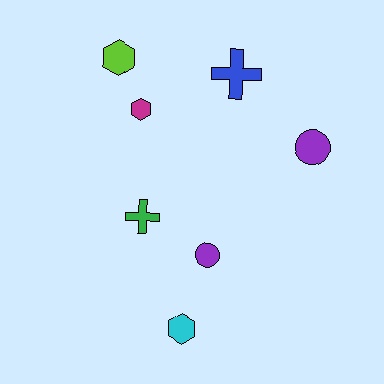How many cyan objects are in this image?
There is 1 cyan object.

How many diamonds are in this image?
There are no diamonds.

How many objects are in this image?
There are 7 objects.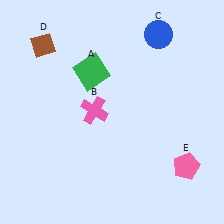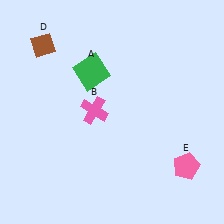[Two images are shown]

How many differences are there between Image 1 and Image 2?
There is 1 difference between the two images.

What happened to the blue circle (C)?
The blue circle (C) was removed in Image 2. It was in the top-right area of Image 1.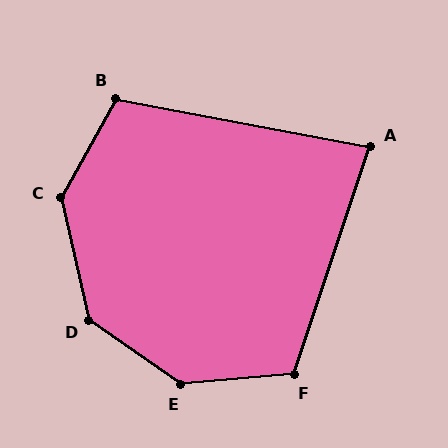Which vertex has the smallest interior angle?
A, at approximately 82 degrees.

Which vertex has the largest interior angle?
E, at approximately 140 degrees.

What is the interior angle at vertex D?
Approximately 138 degrees (obtuse).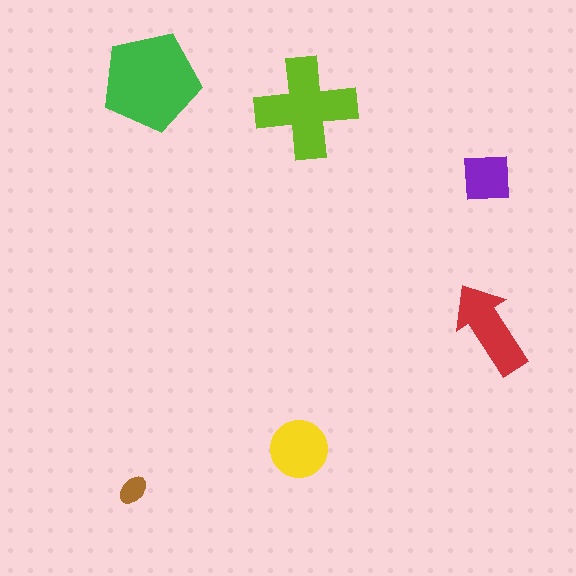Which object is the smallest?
The brown ellipse.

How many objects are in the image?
There are 6 objects in the image.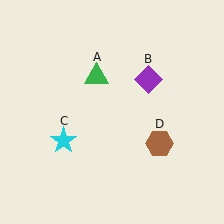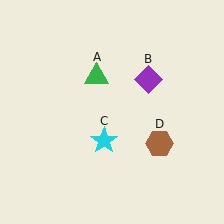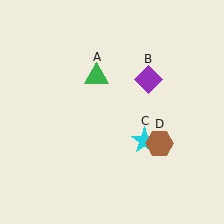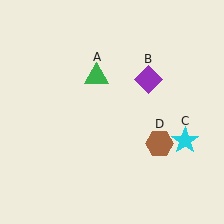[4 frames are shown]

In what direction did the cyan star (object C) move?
The cyan star (object C) moved right.